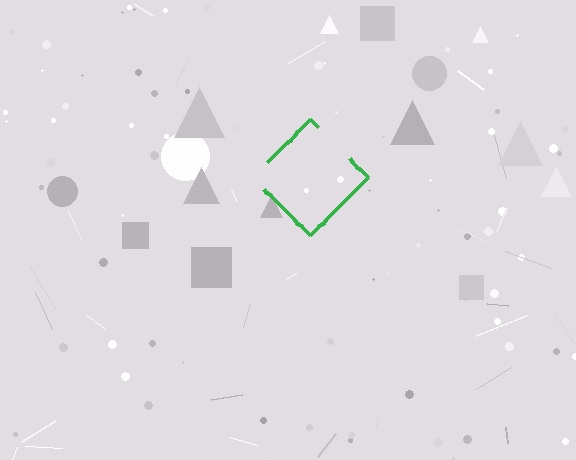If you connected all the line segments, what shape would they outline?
They would outline a diamond.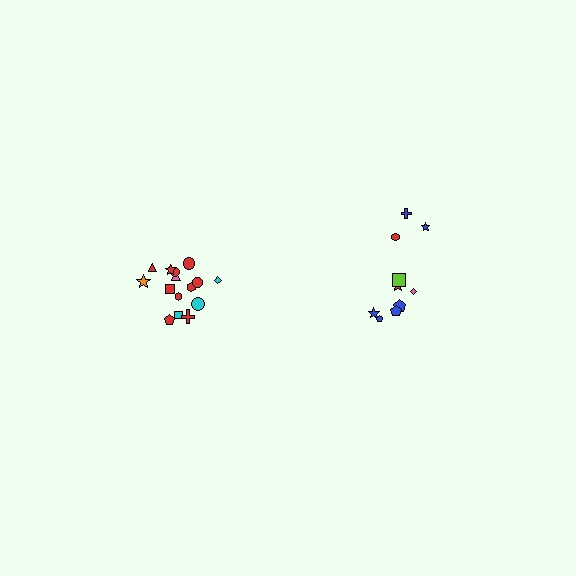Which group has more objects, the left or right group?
The left group.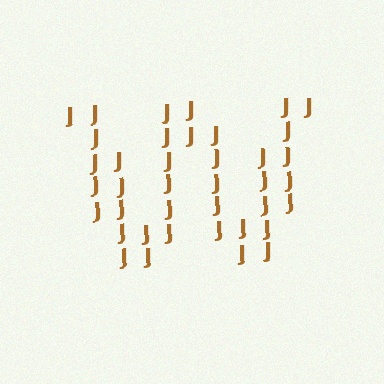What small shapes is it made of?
It is made of small letter J's.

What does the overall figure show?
The overall figure shows the letter W.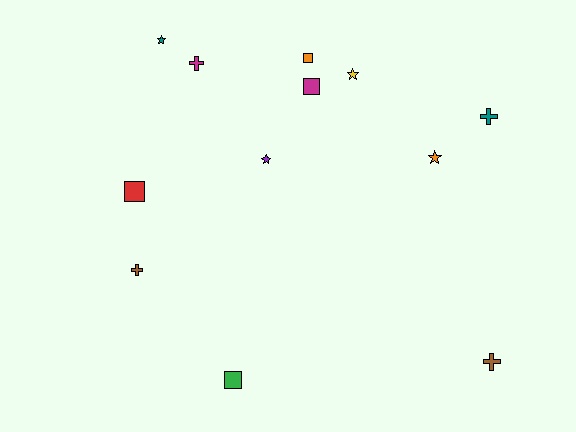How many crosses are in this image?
There are 4 crosses.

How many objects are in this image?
There are 12 objects.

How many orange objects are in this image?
There are 2 orange objects.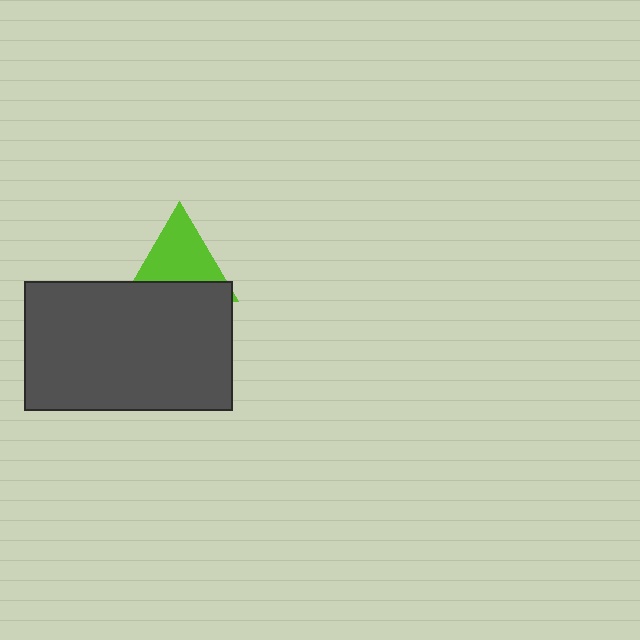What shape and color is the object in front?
The object in front is a dark gray rectangle.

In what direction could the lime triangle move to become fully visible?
The lime triangle could move up. That would shift it out from behind the dark gray rectangle entirely.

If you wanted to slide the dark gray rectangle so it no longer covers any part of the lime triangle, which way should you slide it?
Slide it down — that is the most direct way to separate the two shapes.